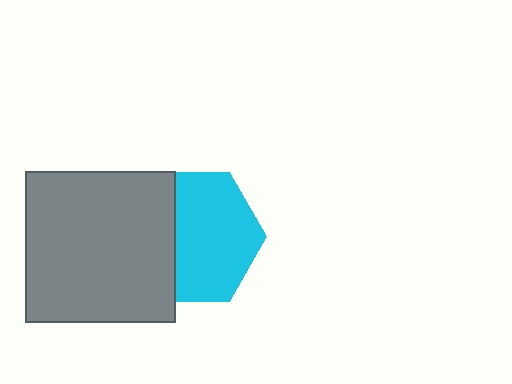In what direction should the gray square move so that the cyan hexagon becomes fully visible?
The gray square should move left. That is the shortest direction to clear the overlap and leave the cyan hexagon fully visible.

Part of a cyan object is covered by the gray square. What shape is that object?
It is a hexagon.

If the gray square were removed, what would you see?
You would see the complete cyan hexagon.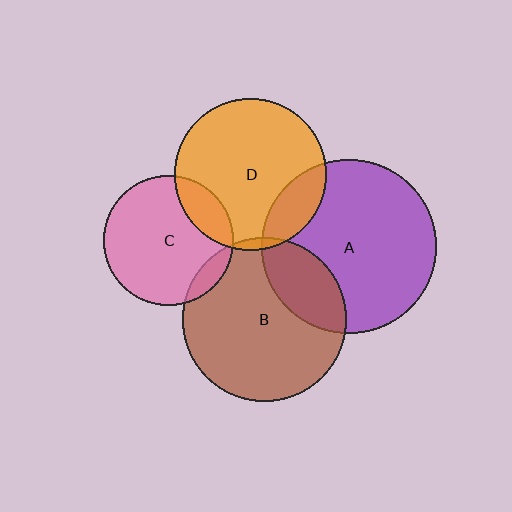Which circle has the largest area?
Circle A (purple).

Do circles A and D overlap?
Yes.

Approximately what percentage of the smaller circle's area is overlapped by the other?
Approximately 15%.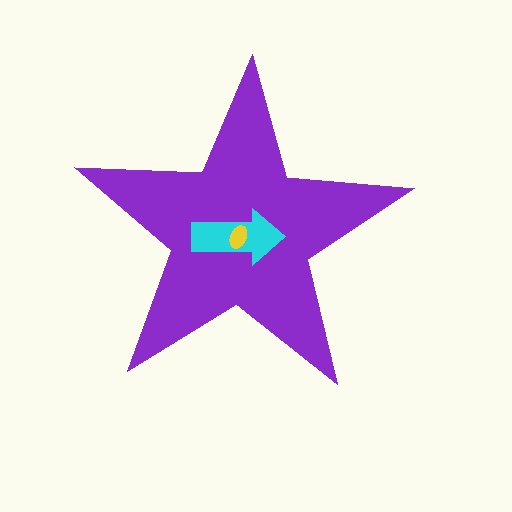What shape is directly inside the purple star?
The cyan arrow.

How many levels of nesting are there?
3.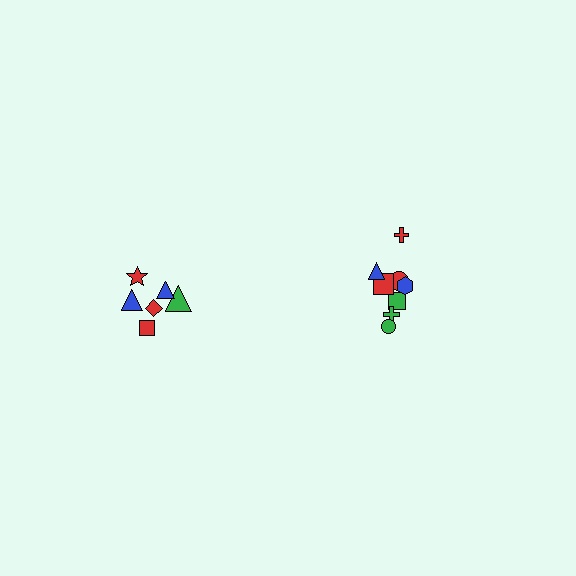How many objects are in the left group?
There are 6 objects.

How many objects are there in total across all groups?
There are 14 objects.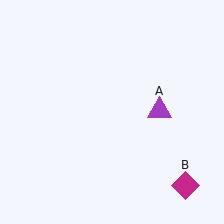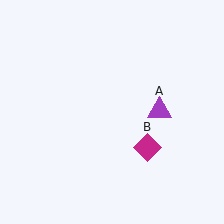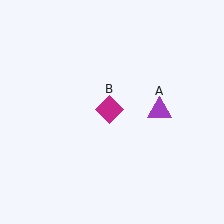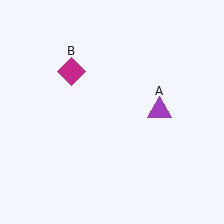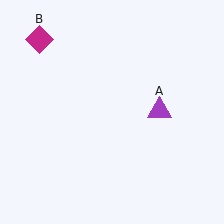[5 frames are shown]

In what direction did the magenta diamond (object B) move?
The magenta diamond (object B) moved up and to the left.